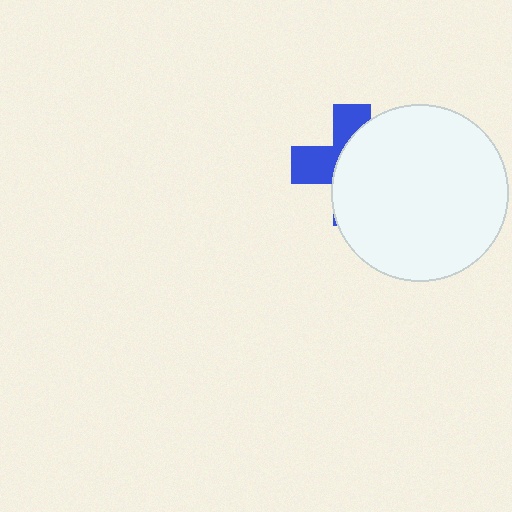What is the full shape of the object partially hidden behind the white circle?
The partially hidden object is a blue cross.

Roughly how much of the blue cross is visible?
A small part of it is visible (roughly 37%).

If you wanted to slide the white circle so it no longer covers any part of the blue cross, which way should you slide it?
Slide it right — that is the most direct way to separate the two shapes.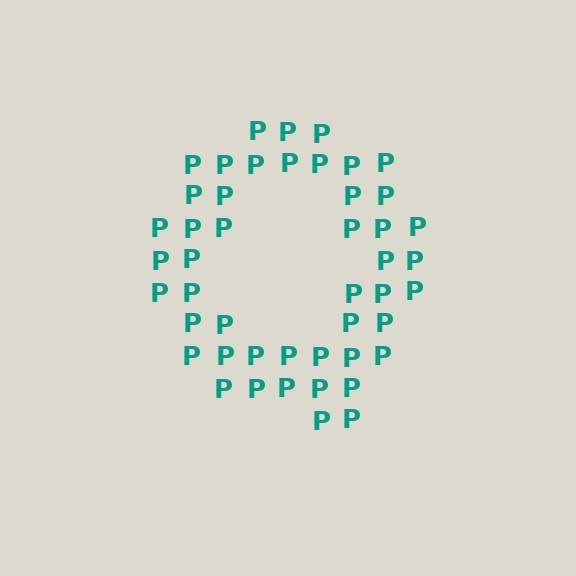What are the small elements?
The small elements are letter P's.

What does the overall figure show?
The overall figure shows the letter Q.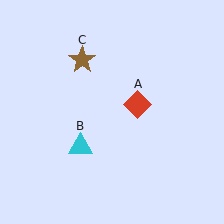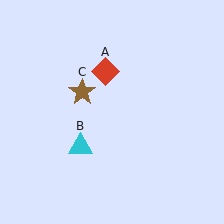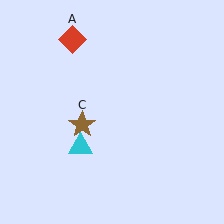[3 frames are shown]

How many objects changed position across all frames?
2 objects changed position: red diamond (object A), brown star (object C).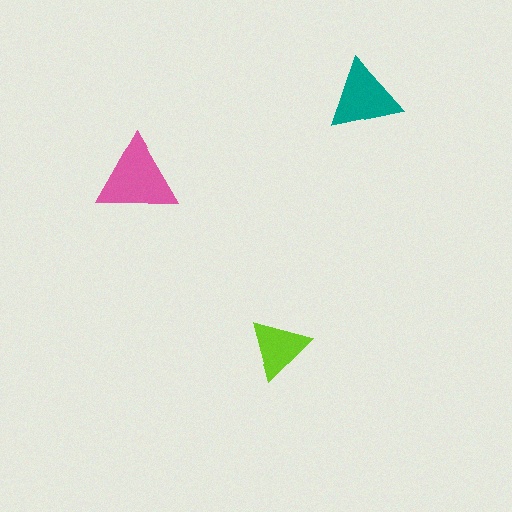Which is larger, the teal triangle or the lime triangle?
The teal one.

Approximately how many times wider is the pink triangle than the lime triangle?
About 1.5 times wider.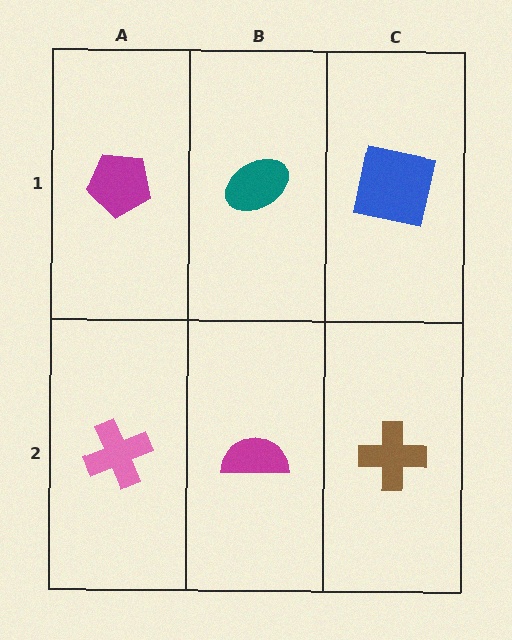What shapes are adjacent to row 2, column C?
A blue square (row 1, column C), a magenta semicircle (row 2, column B).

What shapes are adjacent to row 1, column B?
A magenta semicircle (row 2, column B), a magenta pentagon (row 1, column A), a blue square (row 1, column C).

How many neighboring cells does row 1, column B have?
3.